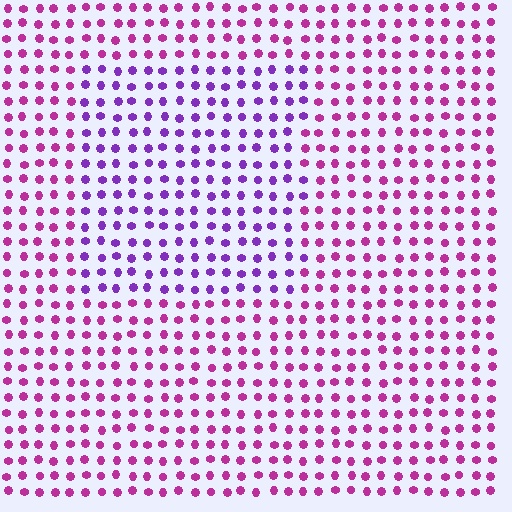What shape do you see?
I see a rectangle.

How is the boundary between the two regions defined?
The boundary is defined purely by a slight shift in hue (about 39 degrees). Spacing, size, and orientation are identical on both sides.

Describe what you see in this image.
The image is filled with small magenta elements in a uniform arrangement. A rectangle-shaped region is visible where the elements are tinted to a slightly different hue, forming a subtle color boundary.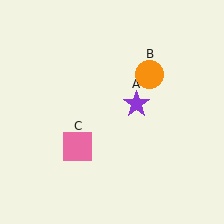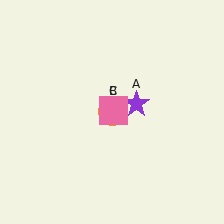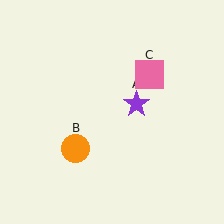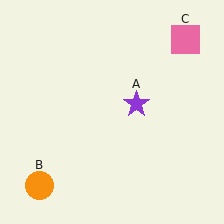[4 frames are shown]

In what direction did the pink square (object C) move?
The pink square (object C) moved up and to the right.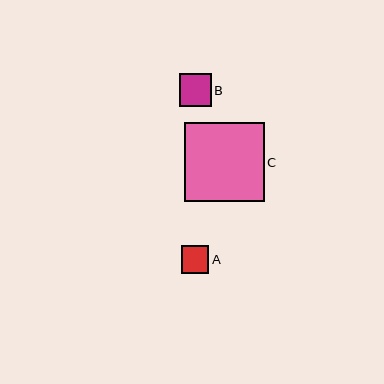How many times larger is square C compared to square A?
Square C is approximately 2.9 times the size of square A.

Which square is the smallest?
Square A is the smallest with a size of approximately 27 pixels.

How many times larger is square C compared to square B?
Square C is approximately 2.5 times the size of square B.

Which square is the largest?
Square C is the largest with a size of approximately 80 pixels.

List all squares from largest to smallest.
From largest to smallest: C, B, A.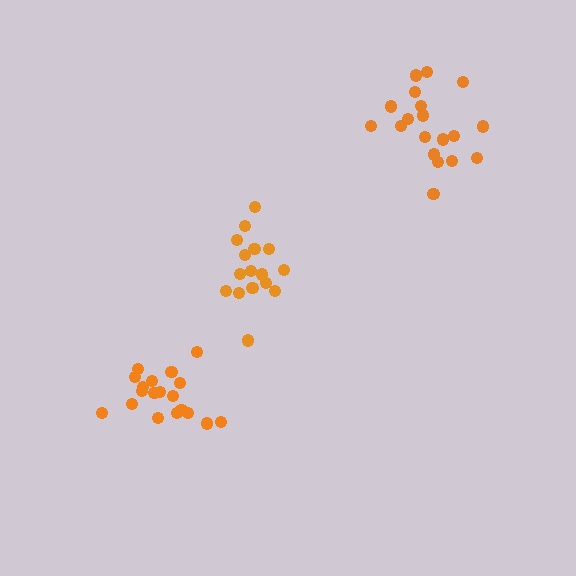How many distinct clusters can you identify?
There are 3 distinct clusters.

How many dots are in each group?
Group 1: 19 dots, Group 2: 19 dots, Group 3: 16 dots (54 total).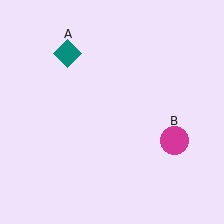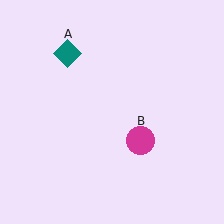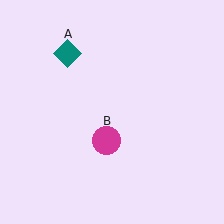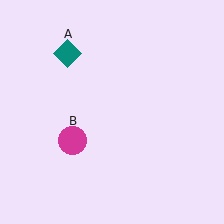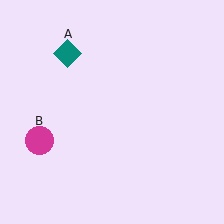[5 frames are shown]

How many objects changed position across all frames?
1 object changed position: magenta circle (object B).